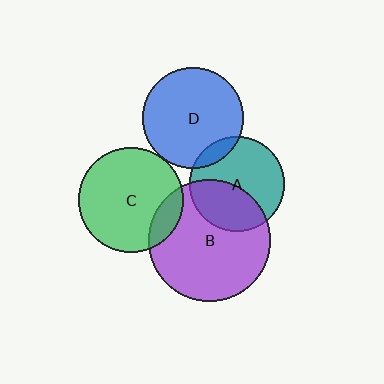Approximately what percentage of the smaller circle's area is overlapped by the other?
Approximately 15%.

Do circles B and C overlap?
Yes.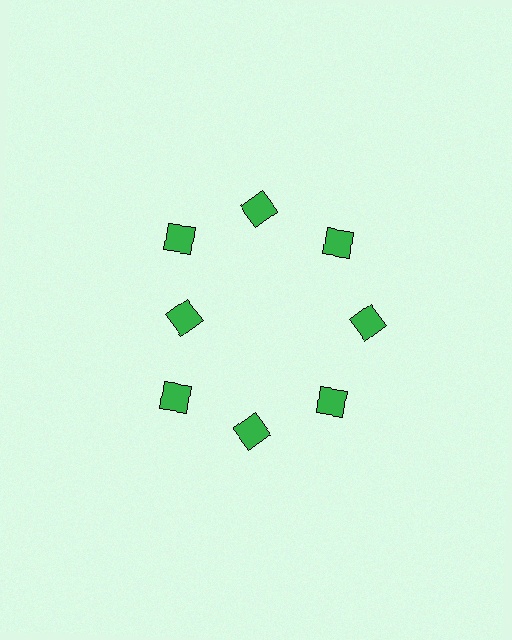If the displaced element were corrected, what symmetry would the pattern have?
It would have 8-fold rotational symmetry — the pattern would map onto itself every 45 degrees.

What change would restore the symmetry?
The symmetry would be restored by moving it outward, back onto the ring so that all 8 squares sit at equal angles and equal distance from the center.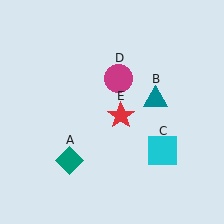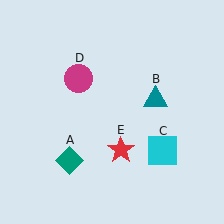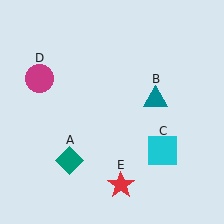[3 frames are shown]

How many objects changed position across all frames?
2 objects changed position: magenta circle (object D), red star (object E).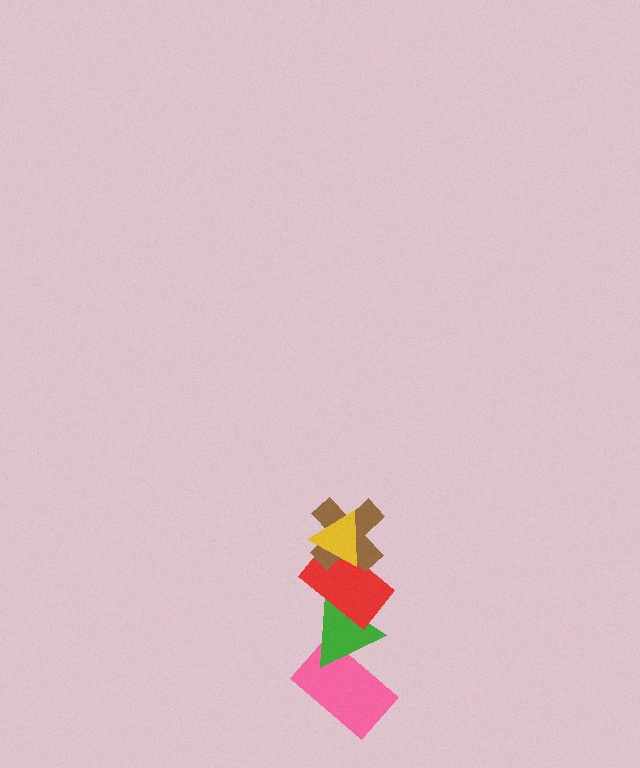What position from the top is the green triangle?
The green triangle is 4th from the top.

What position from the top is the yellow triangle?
The yellow triangle is 1st from the top.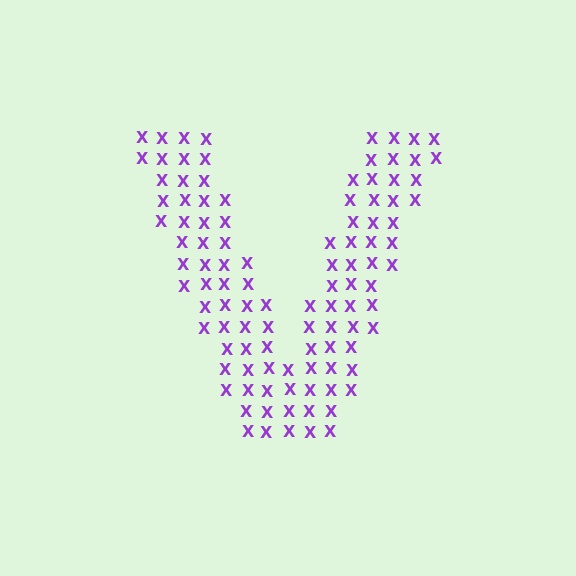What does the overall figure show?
The overall figure shows the letter V.